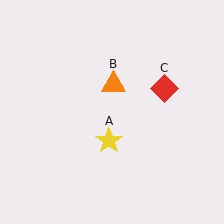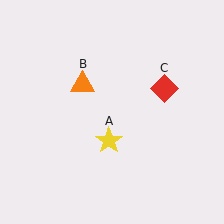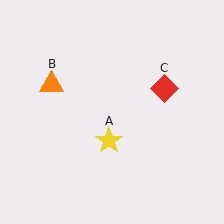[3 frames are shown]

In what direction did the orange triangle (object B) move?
The orange triangle (object B) moved left.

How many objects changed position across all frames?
1 object changed position: orange triangle (object B).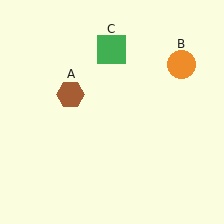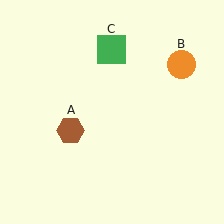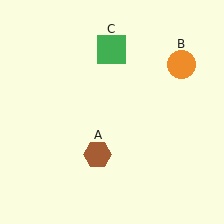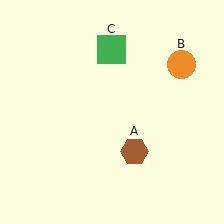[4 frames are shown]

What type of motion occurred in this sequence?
The brown hexagon (object A) rotated counterclockwise around the center of the scene.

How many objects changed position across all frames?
1 object changed position: brown hexagon (object A).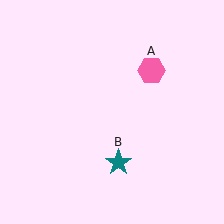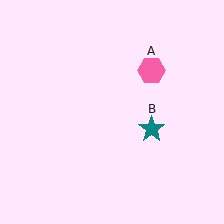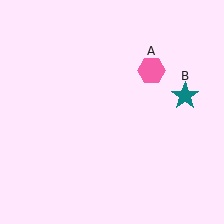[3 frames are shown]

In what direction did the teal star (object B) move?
The teal star (object B) moved up and to the right.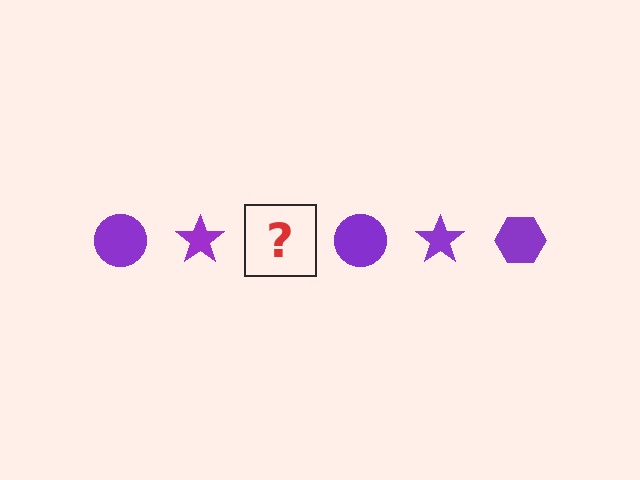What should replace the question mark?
The question mark should be replaced with a purple hexagon.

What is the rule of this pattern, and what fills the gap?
The rule is that the pattern cycles through circle, star, hexagon shapes in purple. The gap should be filled with a purple hexagon.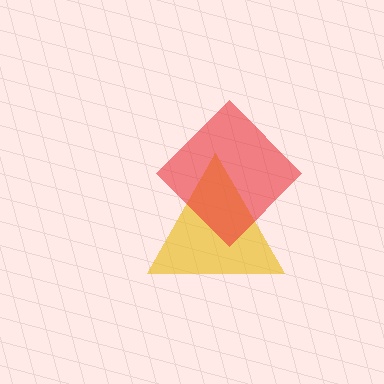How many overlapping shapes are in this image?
There are 2 overlapping shapes in the image.